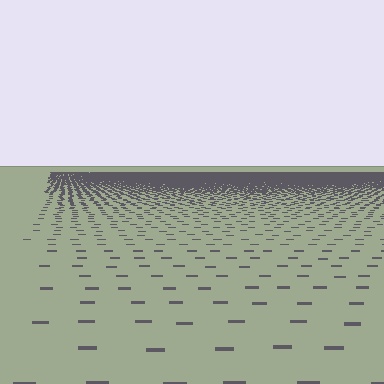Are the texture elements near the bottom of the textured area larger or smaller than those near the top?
Larger. Near the bottom, elements are closer to the viewer and appear at a bigger on-screen size.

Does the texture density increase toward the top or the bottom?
Density increases toward the top.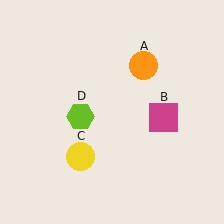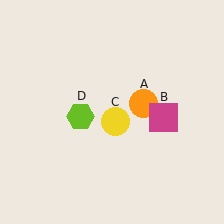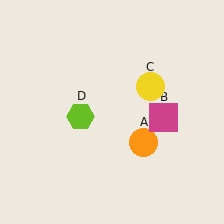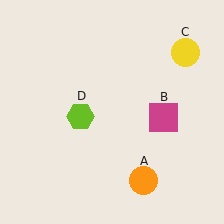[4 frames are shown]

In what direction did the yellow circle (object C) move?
The yellow circle (object C) moved up and to the right.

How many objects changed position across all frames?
2 objects changed position: orange circle (object A), yellow circle (object C).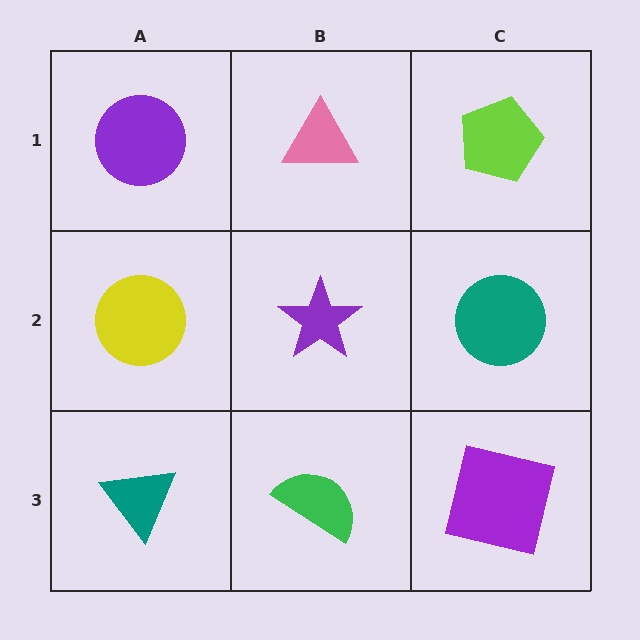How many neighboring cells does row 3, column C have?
2.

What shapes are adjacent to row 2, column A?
A purple circle (row 1, column A), a teal triangle (row 3, column A), a purple star (row 2, column B).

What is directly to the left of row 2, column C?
A purple star.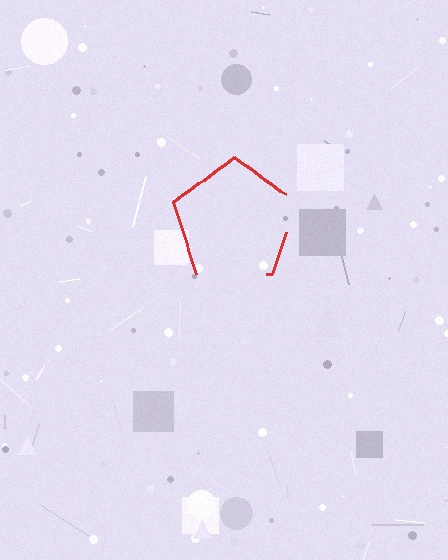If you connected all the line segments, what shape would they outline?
They would outline a pentagon.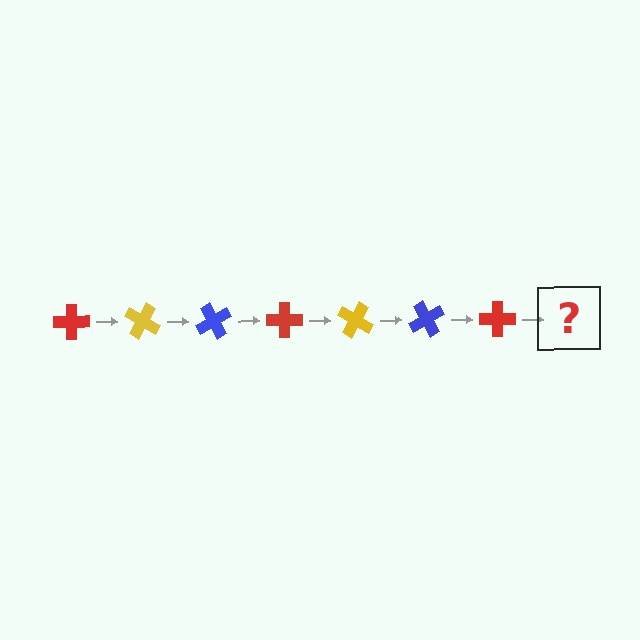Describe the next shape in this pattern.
It should be a yellow cross, rotated 210 degrees from the start.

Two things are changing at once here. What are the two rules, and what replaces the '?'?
The two rules are that it rotates 30 degrees each step and the color cycles through red, yellow, and blue. The '?' should be a yellow cross, rotated 210 degrees from the start.